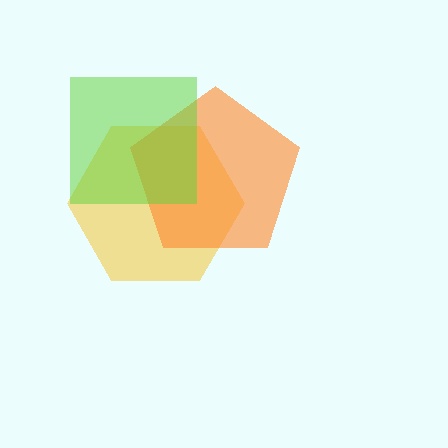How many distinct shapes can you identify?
There are 3 distinct shapes: a yellow hexagon, an orange pentagon, a lime square.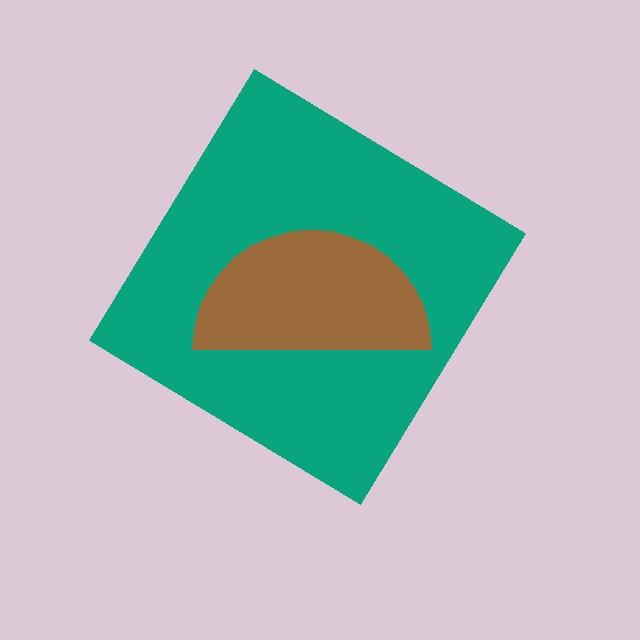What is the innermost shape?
The brown semicircle.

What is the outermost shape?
The teal diamond.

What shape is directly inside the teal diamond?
The brown semicircle.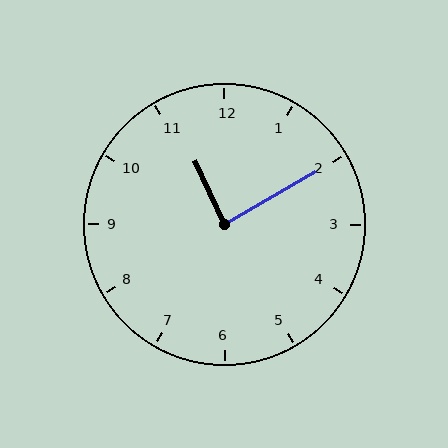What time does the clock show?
11:10.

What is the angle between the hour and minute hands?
Approximately 85 degrees.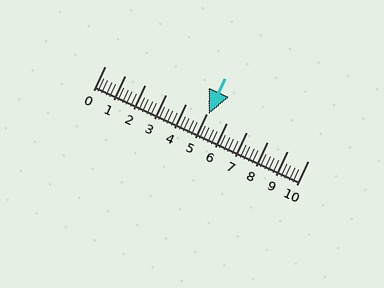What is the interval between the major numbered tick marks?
The major tick marks are spaced 1 units apart.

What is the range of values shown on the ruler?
The ruler shows values from 0 to 10.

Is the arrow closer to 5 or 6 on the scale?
The arrow is closer to 5.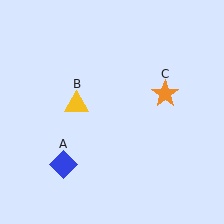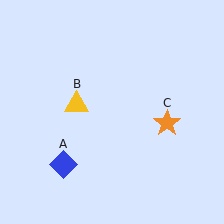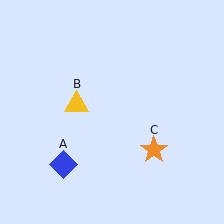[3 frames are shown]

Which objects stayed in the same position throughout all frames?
Blue diamond (object A) and yellow triangle (object B) remained stationary.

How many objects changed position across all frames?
1 object changed position: orange star (object C).